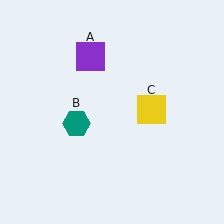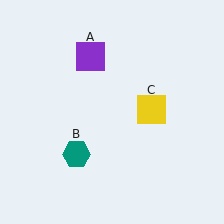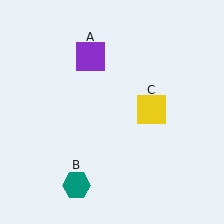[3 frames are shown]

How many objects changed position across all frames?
1 object changed position: teal hexagon (object B).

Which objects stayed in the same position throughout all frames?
Purple square (object A) and yellow square (object C) remained stationary.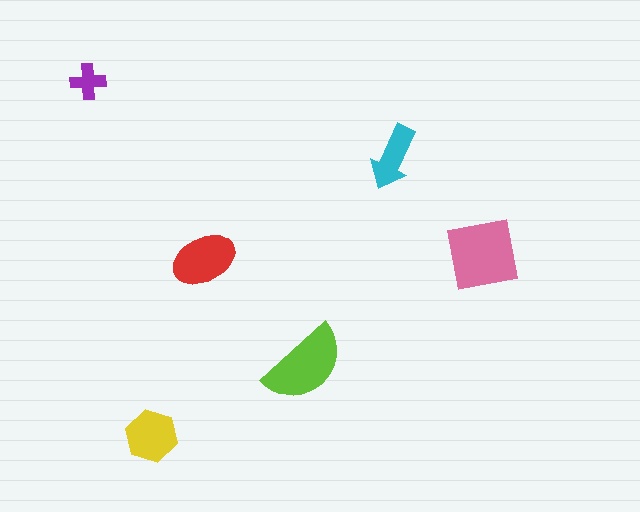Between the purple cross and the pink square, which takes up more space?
The pink square.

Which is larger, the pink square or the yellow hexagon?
The pink square.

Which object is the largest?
The pink square.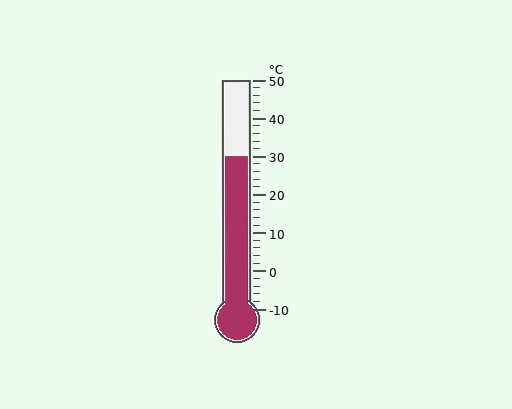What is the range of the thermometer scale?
The thermometer scale ranges from -10°C to 50°C.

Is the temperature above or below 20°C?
The temperature is above 20°C.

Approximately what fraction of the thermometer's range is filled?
The thermometer is filled to approximately 65% of its range.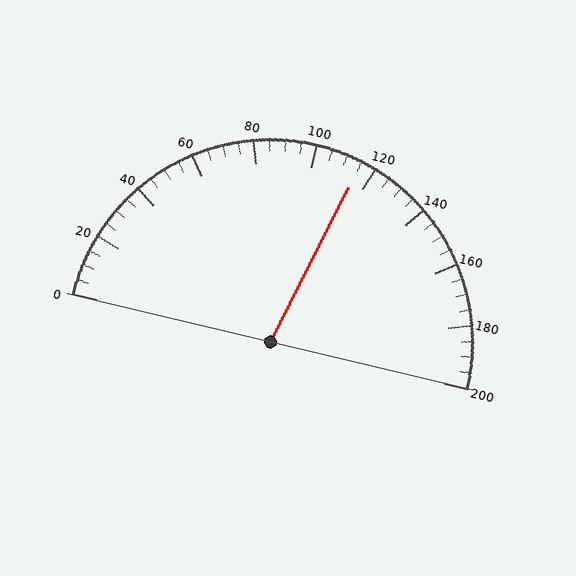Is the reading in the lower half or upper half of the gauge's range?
The reading is in the upper half of the range (0 to 200).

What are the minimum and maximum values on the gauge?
The gauge ranges from 0 to 200.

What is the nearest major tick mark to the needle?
The nearest major tick mark is 120.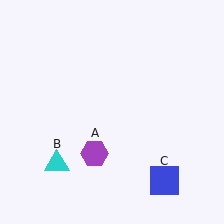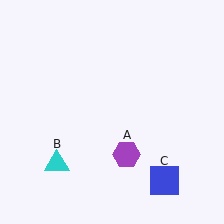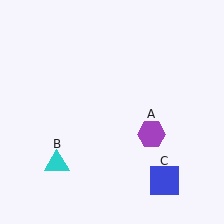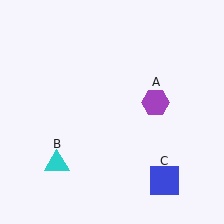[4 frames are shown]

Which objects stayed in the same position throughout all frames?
Cyan triangle (object B) and blue square (object C) remained stationary.